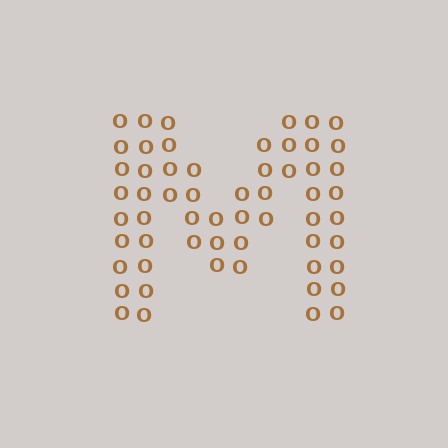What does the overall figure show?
The overall figure shows the letter M.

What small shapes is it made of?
It is made of small letter O's.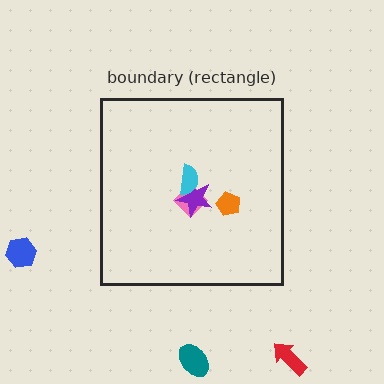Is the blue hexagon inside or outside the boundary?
Outside.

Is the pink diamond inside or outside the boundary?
Inside.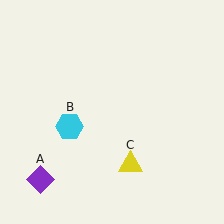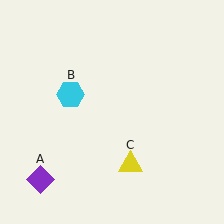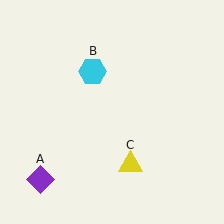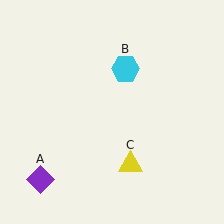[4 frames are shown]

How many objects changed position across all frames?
1 object changed position: cyan hexagon (object B).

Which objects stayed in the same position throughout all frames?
Purple diamond (object A) and yellow triangle (object C) remained stationary.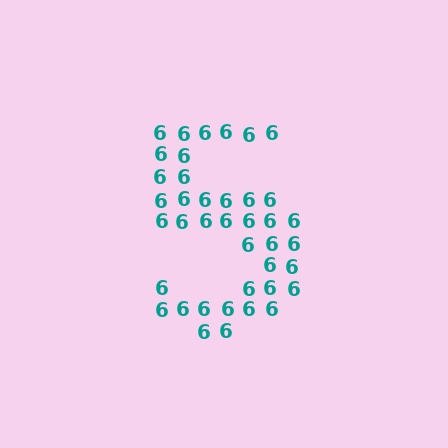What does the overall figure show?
The overall figure shows the digit 5.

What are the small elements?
The small elements are digit 6's.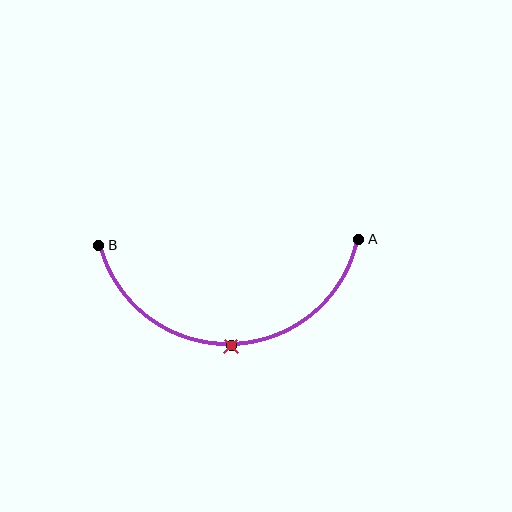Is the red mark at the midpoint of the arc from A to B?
Yes. The red mark lies on the arc at equal arc-length from both A and B — it is the arc midpoint.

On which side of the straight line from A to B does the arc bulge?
The arc bulges below the straight line connecting A and B.